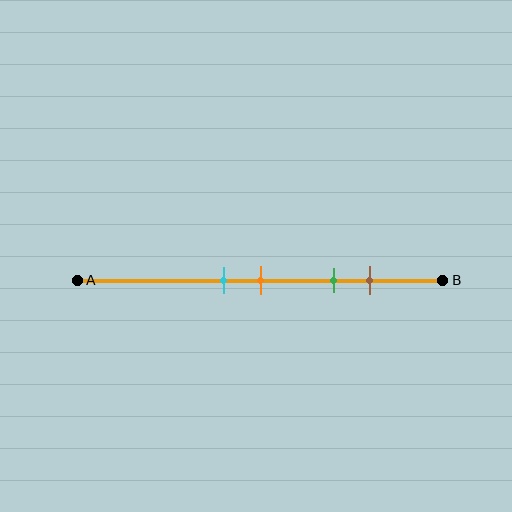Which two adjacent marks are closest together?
The cyan and orange marks are the closest adjacent pair.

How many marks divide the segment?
There are 4 marks dividing the segment.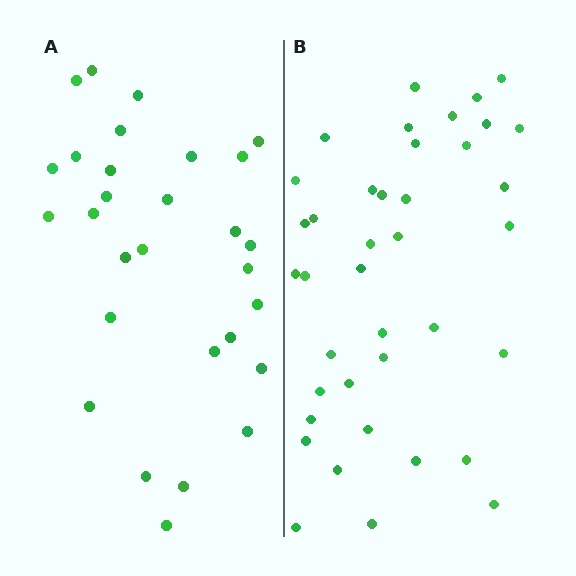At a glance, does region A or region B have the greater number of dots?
Region B (the right region) has more dots.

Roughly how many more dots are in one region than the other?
Region B has roughly 10 or so more dots than region A.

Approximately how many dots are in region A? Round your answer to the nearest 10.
About 30 dots. (The exact count is 29, which rounds to 30.)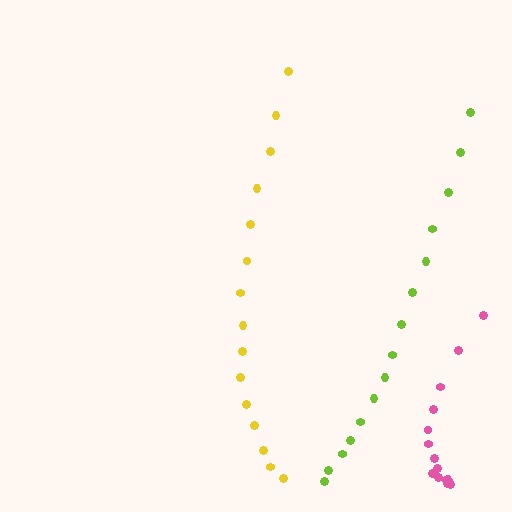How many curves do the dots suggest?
There are 3 distinct paths.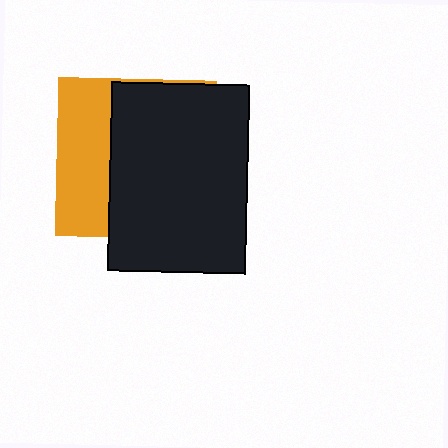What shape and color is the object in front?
The object in front is a black rectangle.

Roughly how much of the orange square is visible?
A small part of it is visible (roughly 34%).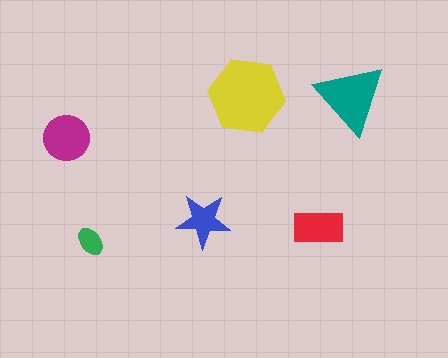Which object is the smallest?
The green ellipse.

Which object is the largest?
The yellow hexagon.